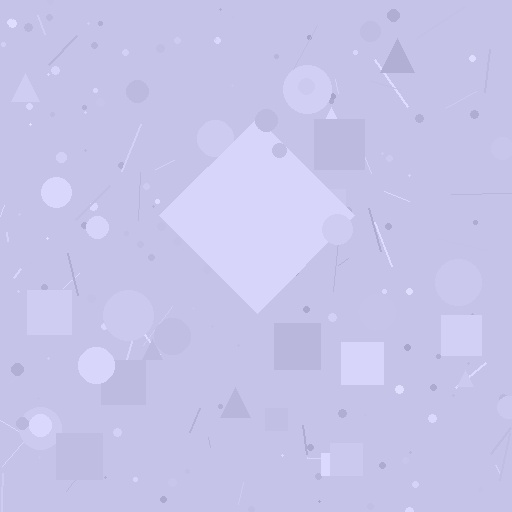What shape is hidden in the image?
A diamond is hidden in the image.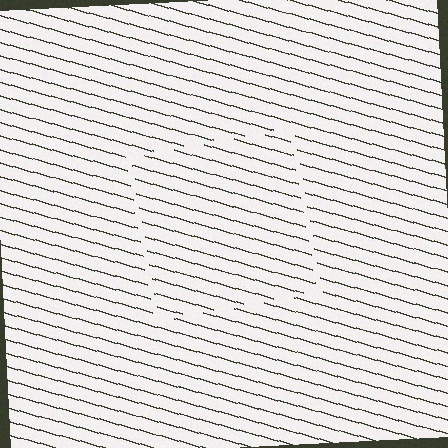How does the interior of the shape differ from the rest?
The interior of the shape contains the same grating, shifted by half a period — the contour is defined by the phase discontinuity where line-ends from the inner and outer gratings abut.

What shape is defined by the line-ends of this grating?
An illusory square. The interior of the shape contains the same grating, shifted by half a period — the contour is defined by the phase discontinuity where line-ends from the inner and outer gratings abut.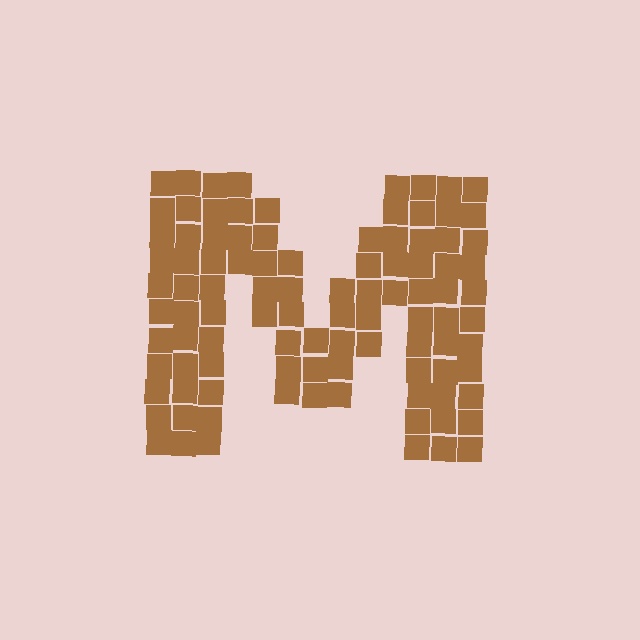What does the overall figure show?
The overall figure shows the letter M.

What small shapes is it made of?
It is made of small squares.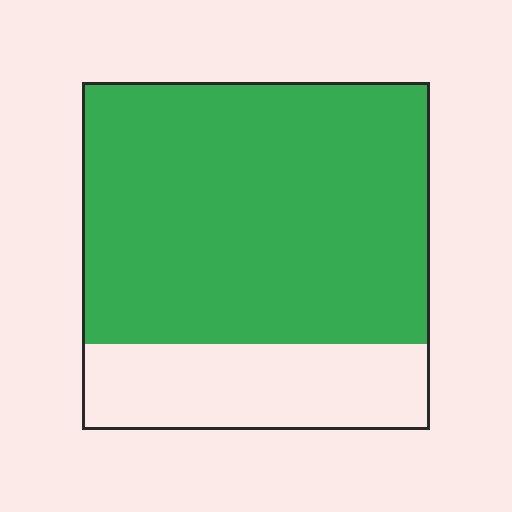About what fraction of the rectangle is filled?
About three quarters (3/4).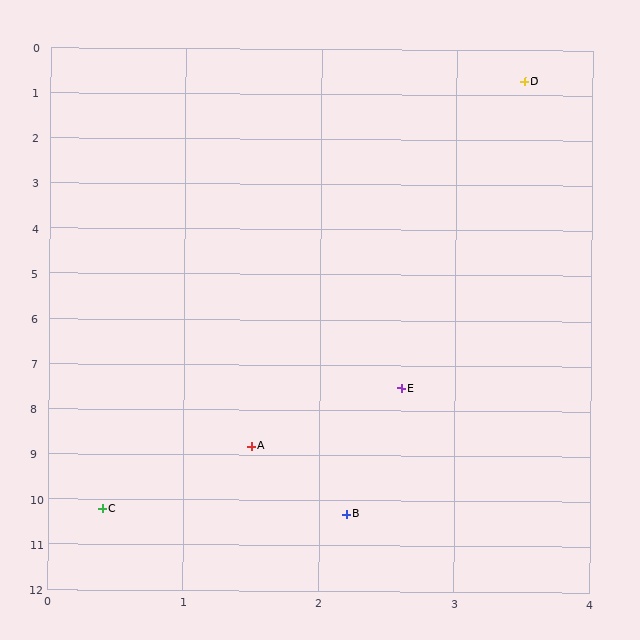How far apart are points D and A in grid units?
Points D and A are about 8.3 grid units apart.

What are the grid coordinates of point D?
Point D is at approximately (3.5, 0.7).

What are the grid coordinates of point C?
Point C is at approximately (0.4, 10.2).